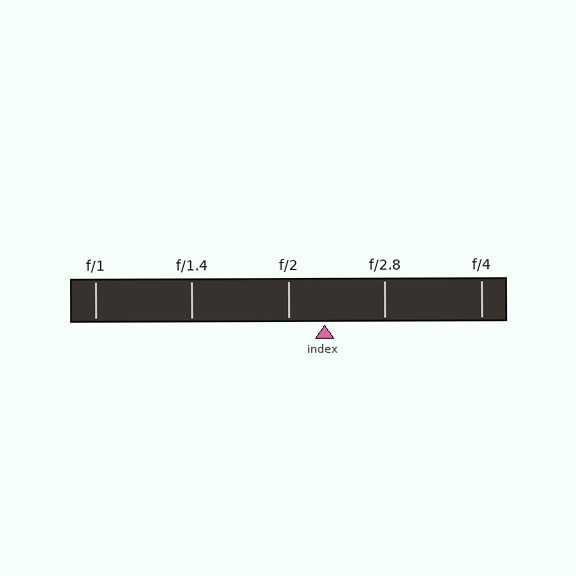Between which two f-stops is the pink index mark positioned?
The index mark is between f/2 and f/2.8.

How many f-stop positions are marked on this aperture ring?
There are 5 f-stop positions marked.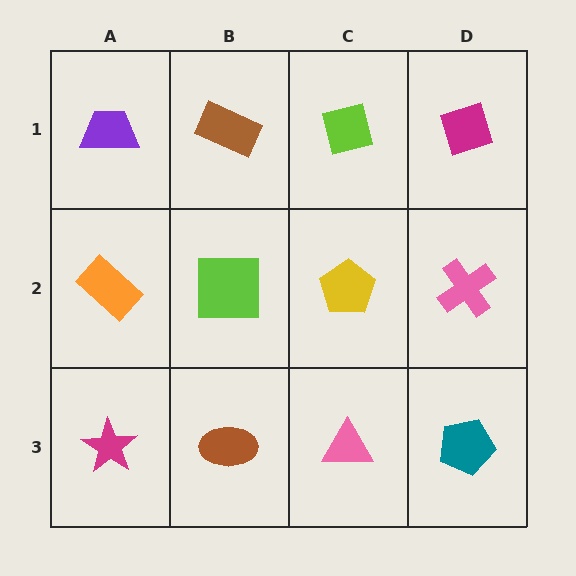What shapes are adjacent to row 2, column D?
A magenta diamond (row 1, column D), a teal pentagon (row 3, column D), a yellow pentagon (row 2, column C).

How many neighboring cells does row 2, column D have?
3.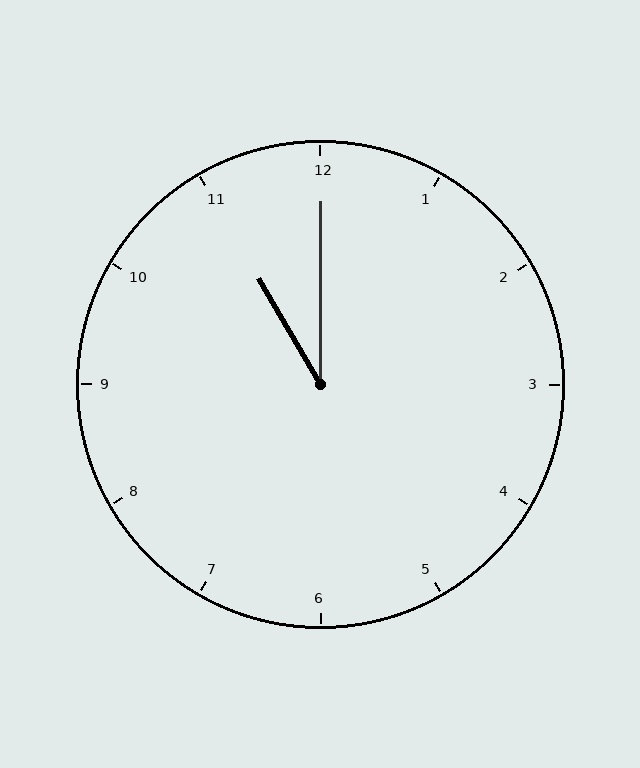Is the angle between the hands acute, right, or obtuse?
It is acute.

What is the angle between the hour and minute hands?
Approximately 30 degrees.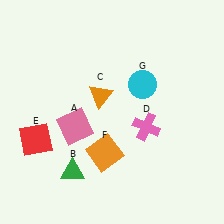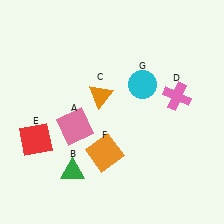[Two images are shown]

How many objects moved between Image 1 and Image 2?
1 object moved between the two images.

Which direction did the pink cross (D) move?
The pink cross (D) moved right.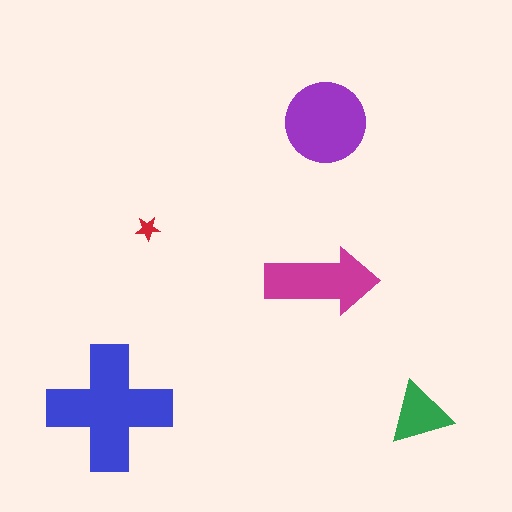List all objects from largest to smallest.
The blue cross, the purple circle, the magenta arrow, the green triangle, the red star.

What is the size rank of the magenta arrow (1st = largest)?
3rd.